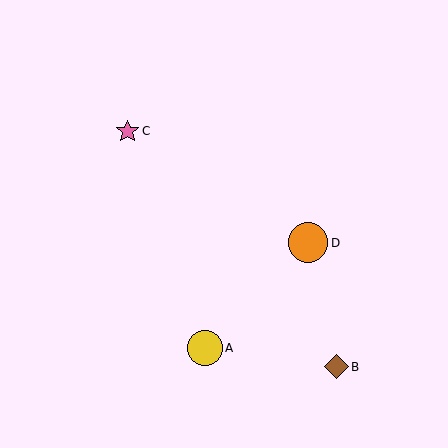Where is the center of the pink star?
The center of the pink star is at (128, 131).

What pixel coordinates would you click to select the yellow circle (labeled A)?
Click at (205, 348) to select the yellow circle A.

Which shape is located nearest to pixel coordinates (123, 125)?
The pink star (labeled C) at (128, 131) is nearest to that location.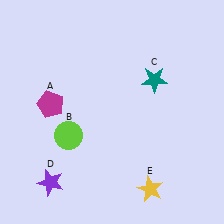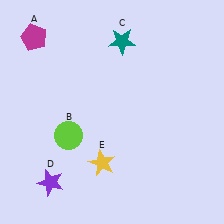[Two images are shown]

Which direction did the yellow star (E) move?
The yellow star (E) moved left.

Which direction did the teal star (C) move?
The teal star (C) moved up.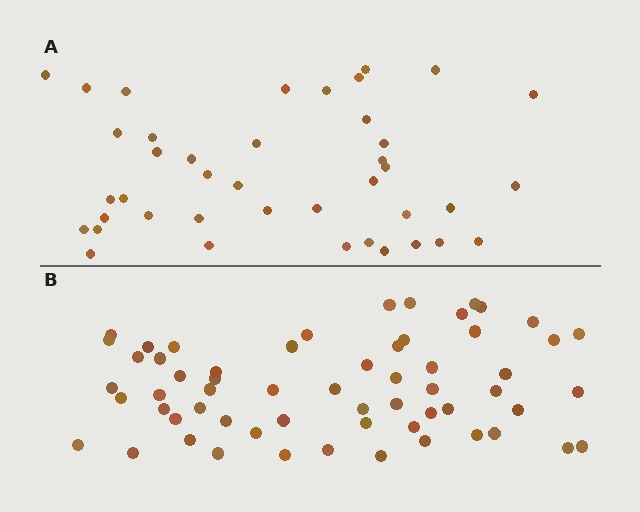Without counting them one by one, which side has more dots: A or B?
Region B (the bottom region) has more dots.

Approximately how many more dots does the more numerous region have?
Region B has approximately 20 more dots than region A.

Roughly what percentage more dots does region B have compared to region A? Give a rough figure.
About 45% more.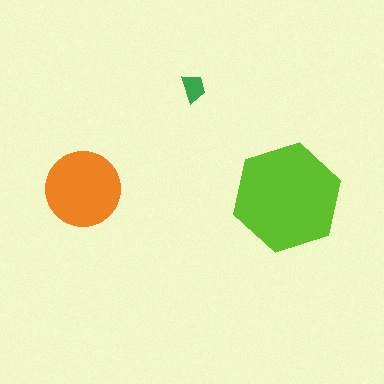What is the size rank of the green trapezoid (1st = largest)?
3rd.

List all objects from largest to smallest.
The lime hexagon, the orange circle, the green trapezoid.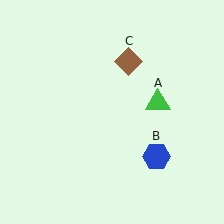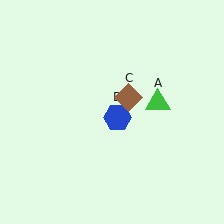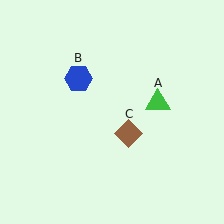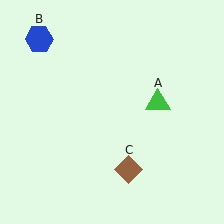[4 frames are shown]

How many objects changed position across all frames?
2 objects changed position: blue hexagon (object B), brown diamond (object C).